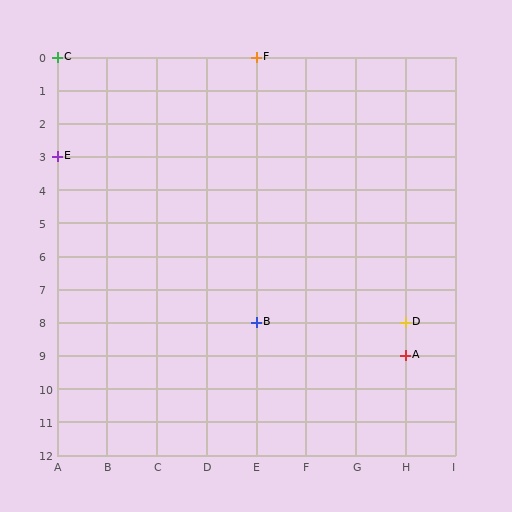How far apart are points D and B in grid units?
Points D and B are 3 columns apart.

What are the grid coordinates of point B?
Point B is at grid coordinates (E, 8).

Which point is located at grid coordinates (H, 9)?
Point A is at (H, 9).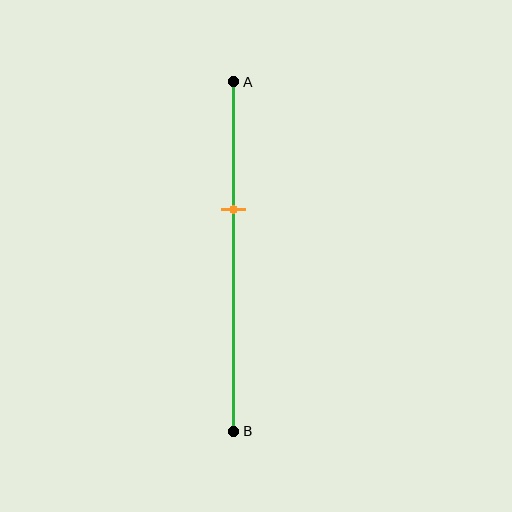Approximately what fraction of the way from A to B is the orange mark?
The orange mark is approximately 35% of the way from A to B.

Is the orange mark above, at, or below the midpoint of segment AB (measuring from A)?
The orange mark is above the midpoint of segment AB.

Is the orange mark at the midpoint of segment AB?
No, the mark is at about 35% from A, not at the 50% midpoint.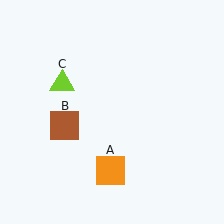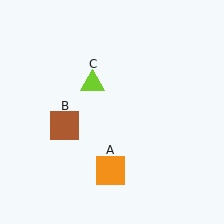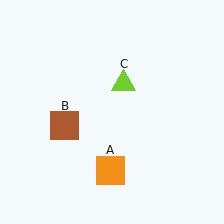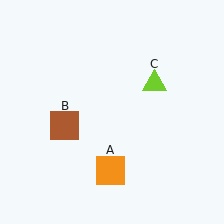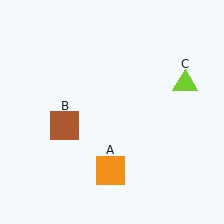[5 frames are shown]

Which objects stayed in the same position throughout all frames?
Orange square (object A) and brown square (object B) remained stationary.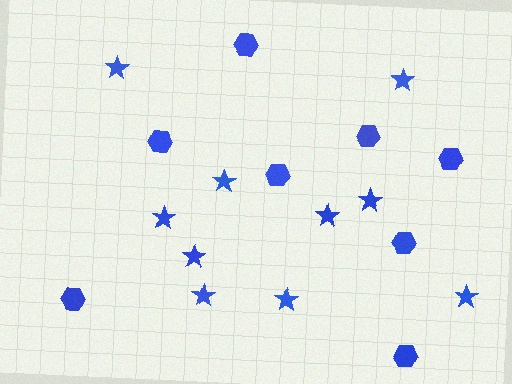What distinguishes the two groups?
There are 2 groups: one group of stars (10) and one group of hexagons (8).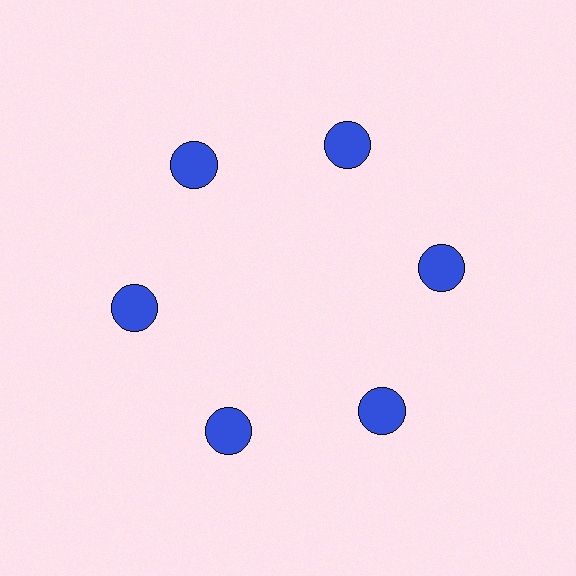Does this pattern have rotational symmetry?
Yes, this pattern has 6-fold rotational symmetry. It looks the same after rotating 60 degrees around the center.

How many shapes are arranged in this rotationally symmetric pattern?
There are 6 shapes, arranged in 6 groups of 1.